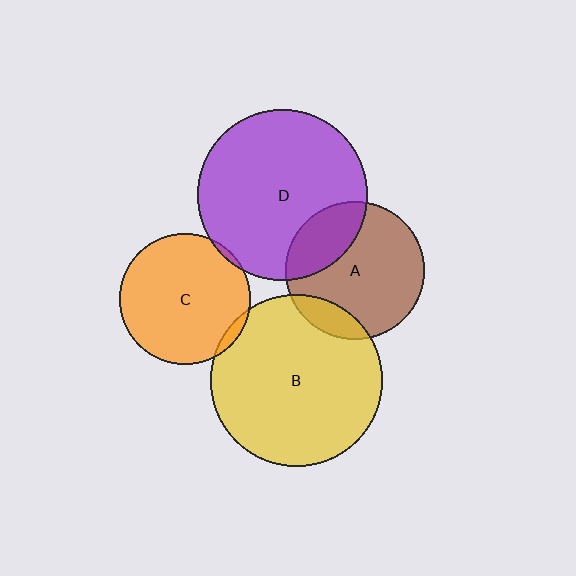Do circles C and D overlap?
Yes.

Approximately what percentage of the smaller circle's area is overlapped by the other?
Approximately 5%.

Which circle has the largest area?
Circle B (yellow).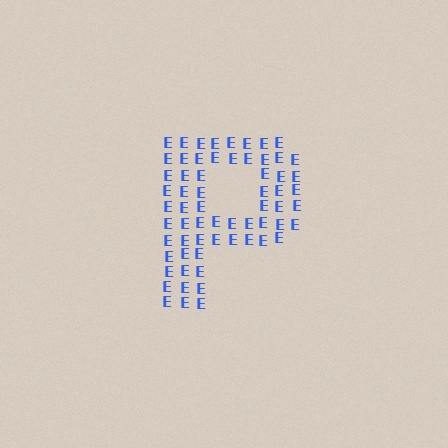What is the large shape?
The large shape is the letter P.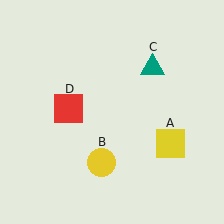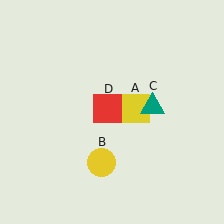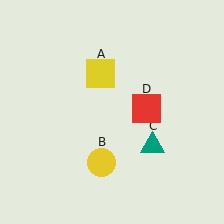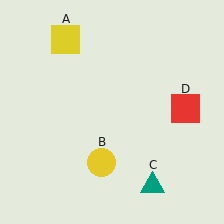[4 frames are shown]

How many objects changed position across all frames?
3 objects changed position: yellow square (object A), teal triangle (object C), red square (object D).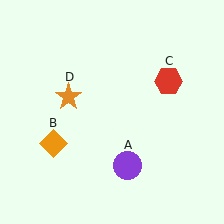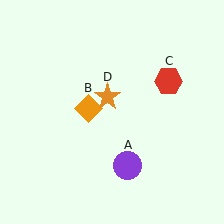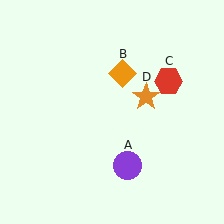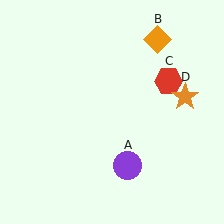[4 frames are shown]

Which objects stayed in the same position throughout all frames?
Purple circle (object A) and red hexagon (object C) remained stationary.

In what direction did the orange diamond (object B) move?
The orange diamond (object B) moved up and to the right.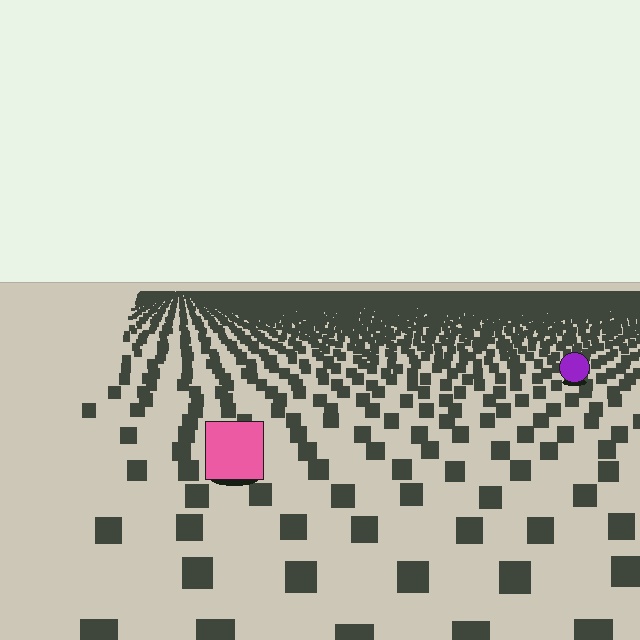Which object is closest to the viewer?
The pink square is closest. The texture marks near it are larger and more spread out.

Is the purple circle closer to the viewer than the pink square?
No. The pink square is closer — you can tell from the texture gradient: the ground texture is coarser near it.